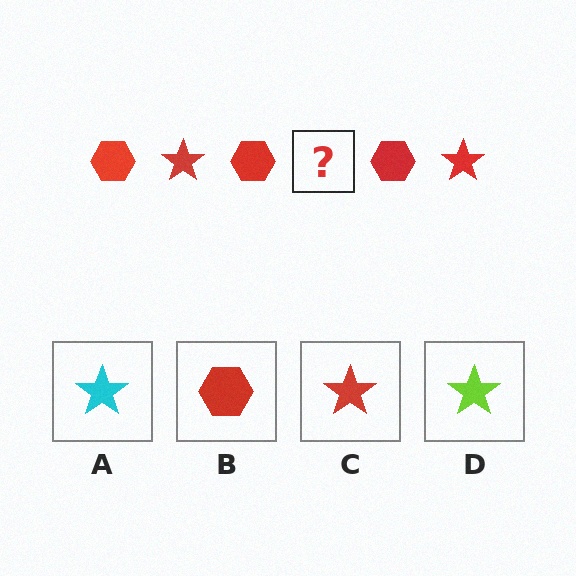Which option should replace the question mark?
Option C.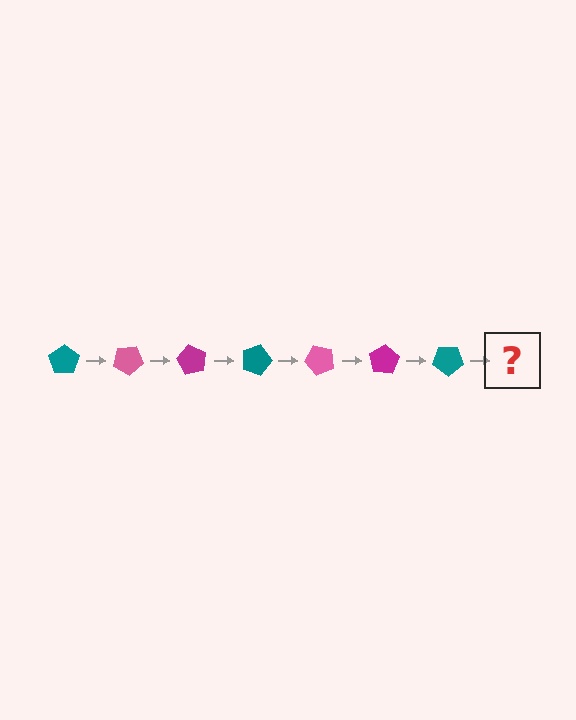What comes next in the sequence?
The next element should be a pink pentagon, rotated 210 degrees from the start.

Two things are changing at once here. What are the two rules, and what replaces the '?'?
The two rules are that it rotates 30 degrees each step and the color cycles through teal, pink, and magenta. The '?' should be a pink pentagon, rotated 210 degrees from the start.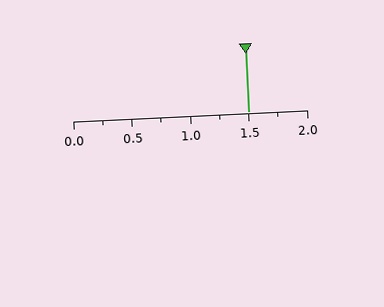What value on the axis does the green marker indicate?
The marker indicates approximately 1.5.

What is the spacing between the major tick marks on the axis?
The major ticks are spaced 0.5 apart.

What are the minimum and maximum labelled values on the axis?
The axis runs from 0.0 to 2.0.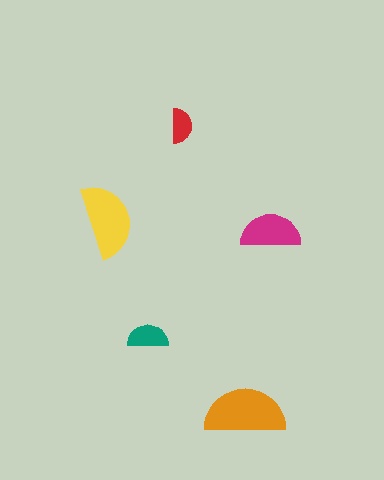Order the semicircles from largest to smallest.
the orange one, the yellow one, the magenta one, the teal one, the red one.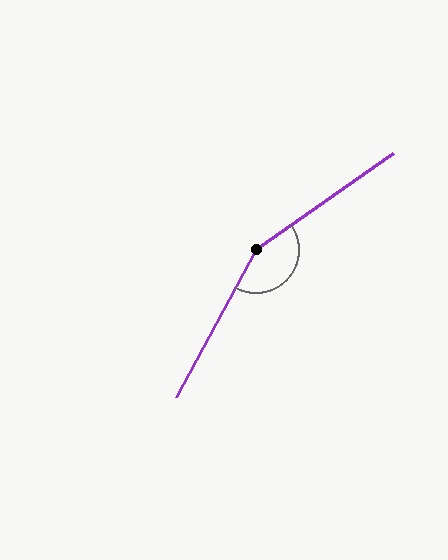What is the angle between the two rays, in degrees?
Approximately 154 degrees.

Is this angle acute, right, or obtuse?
It is obtuse.